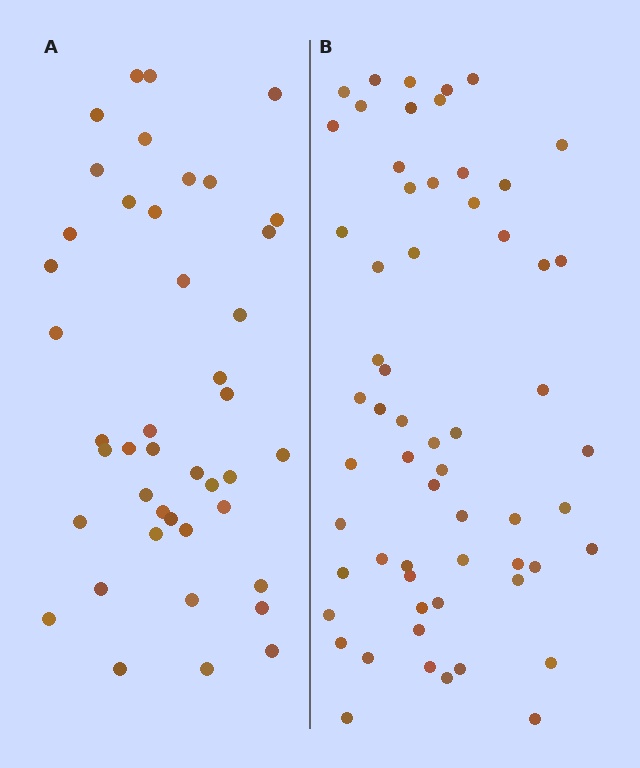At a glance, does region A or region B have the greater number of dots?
Region B (the right region) has more dots.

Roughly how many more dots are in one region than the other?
Region B has approximately 15 more dots than region A.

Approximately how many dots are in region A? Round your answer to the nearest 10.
About 40 dots. (The exact count is 43, which rounds to 40.)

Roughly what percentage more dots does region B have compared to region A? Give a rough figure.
About 40% more.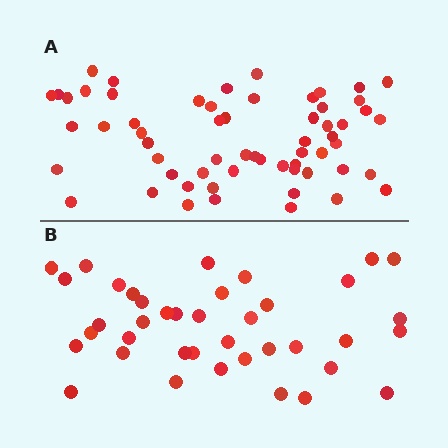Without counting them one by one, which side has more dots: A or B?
Region A (the top region) has more dots.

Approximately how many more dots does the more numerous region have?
Region A has approximately 20 more dots than region B.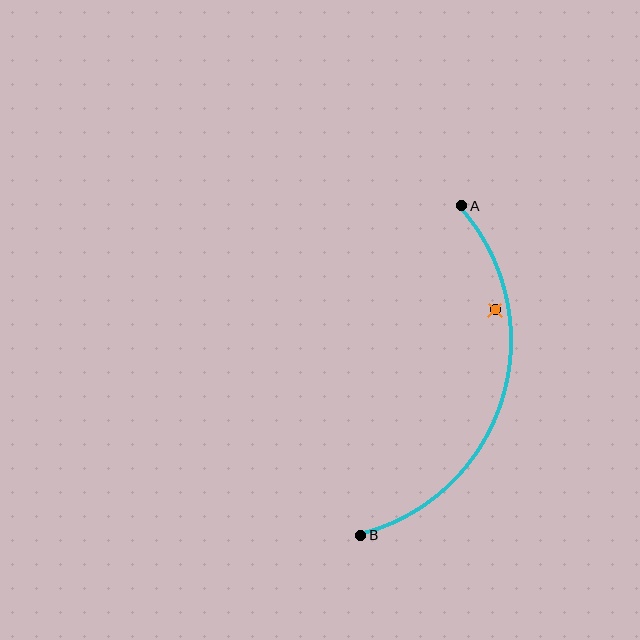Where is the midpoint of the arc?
The arc midpoint is the point on the curve farthest from the straight line joining A and B. It sits to the right of that line.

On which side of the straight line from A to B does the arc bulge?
The arc bulges to the right of the straight line connecting A and B.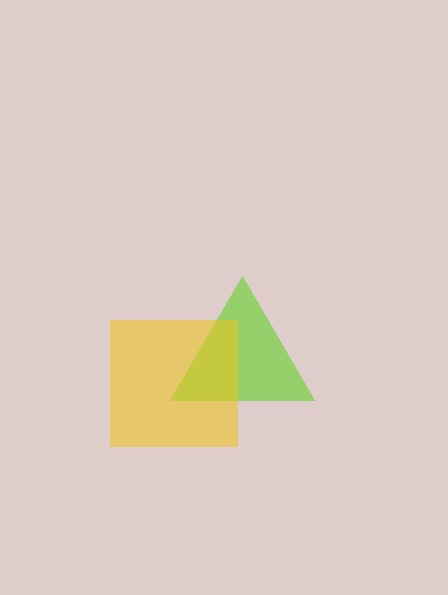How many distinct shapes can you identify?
There are 2 distinct shapes: a lime triangle, a yellow square.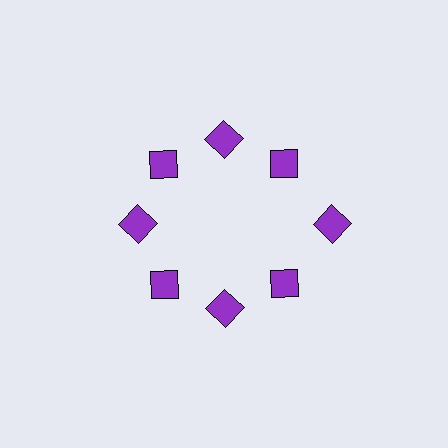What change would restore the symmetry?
The symmetry would be restored by moving it inward, back onto the ring so that all 8 diamonds sit at equal angles and equal distance from the center.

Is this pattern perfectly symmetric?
No. The 8 purple diamonds are arranged in a ring, but one element near the 3 o'clock position is pushed outward from the center, breaking the 8-fold rotational symmetry.